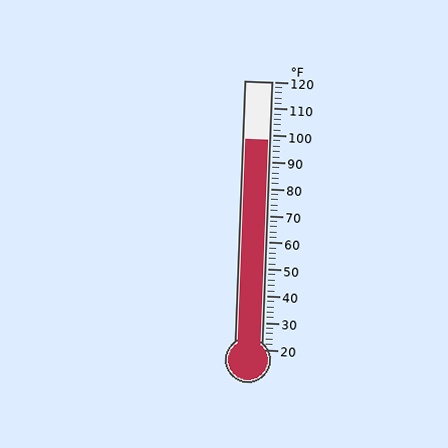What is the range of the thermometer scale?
The thermometer scale ranges from 20°F to 120°F.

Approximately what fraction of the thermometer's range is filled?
The thermometer is filled to approximately 80% of its range.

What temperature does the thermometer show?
The thermometer shows approximately 98°F.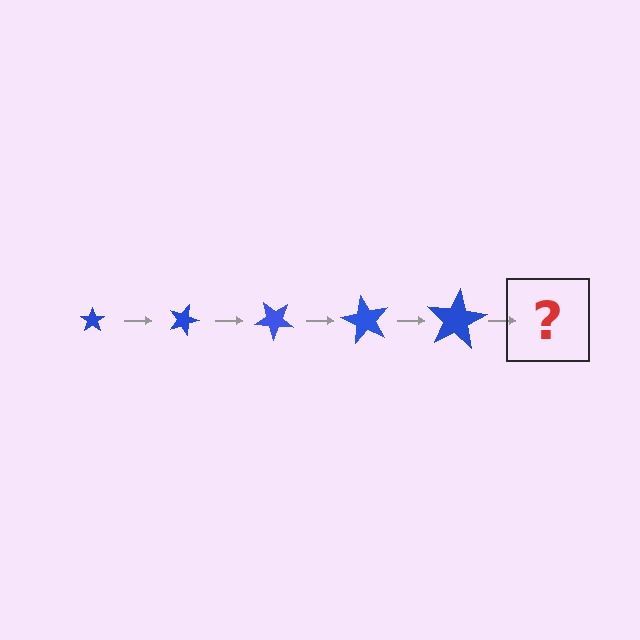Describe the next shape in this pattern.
It should be a star, larger than the previous one and rotated 100 degrees from the start.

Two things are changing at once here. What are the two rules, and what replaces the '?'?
The two rules are that the star grows larger each step and it rotates 20 degrees each step. The '?' should be a star, larger than the previous one and rotated 100 degrees from the start.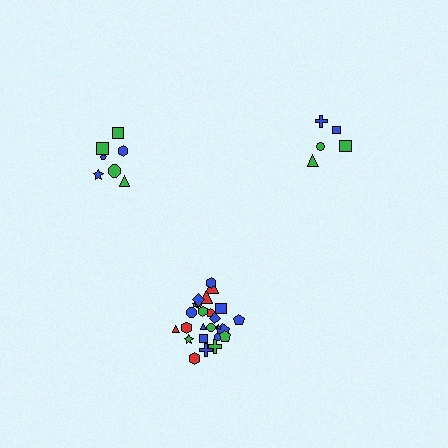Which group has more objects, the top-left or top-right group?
The top-left group.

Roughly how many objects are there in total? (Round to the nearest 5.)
Roughly 40 objects in total.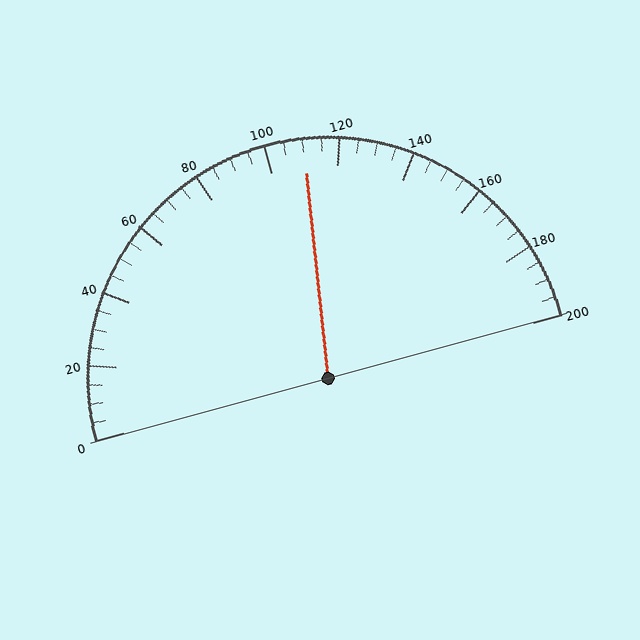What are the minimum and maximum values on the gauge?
The gauge ranges from 0 to 200.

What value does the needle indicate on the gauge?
The needle indicates approximately 110.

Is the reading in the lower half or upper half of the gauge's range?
The reading is in the upper half of the range (0 to 200).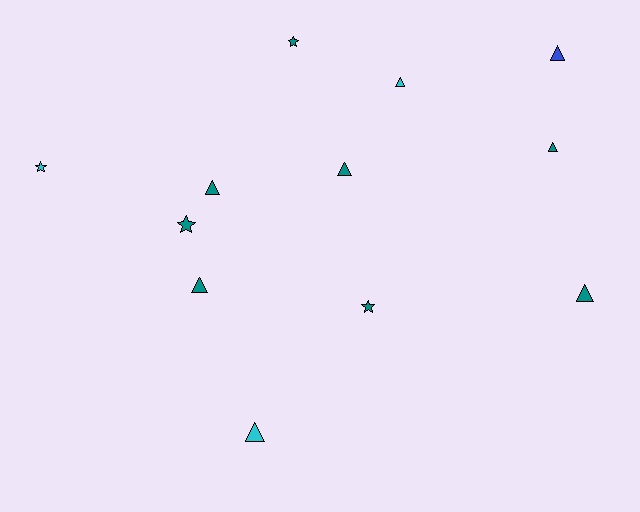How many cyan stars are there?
There is 1 cyan star.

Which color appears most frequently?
Teal, with 8 objects.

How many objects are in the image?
There are 12 objects.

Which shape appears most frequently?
Triangle, with 8 objects.